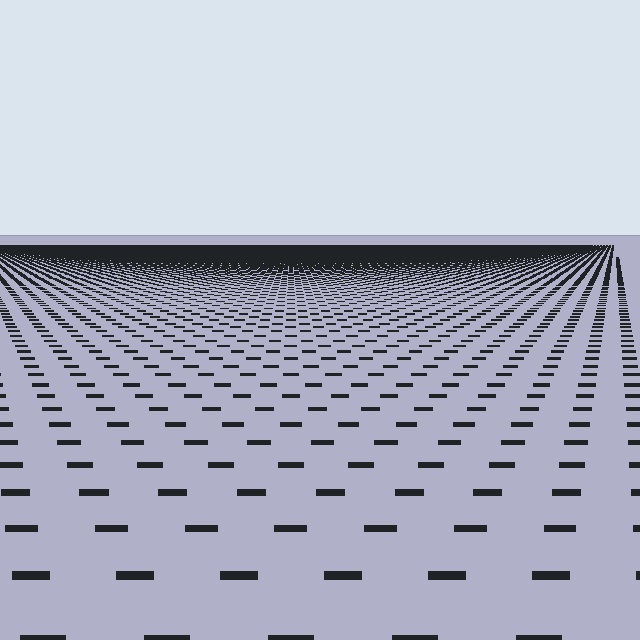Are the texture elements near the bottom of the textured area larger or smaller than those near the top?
Larger. Near the bottom, elements are closer to the viewer and appear at a bigger on-screen size.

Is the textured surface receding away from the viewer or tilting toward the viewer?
The surface is receding away from the viewer. Texture elements get smaller and denser toward the top.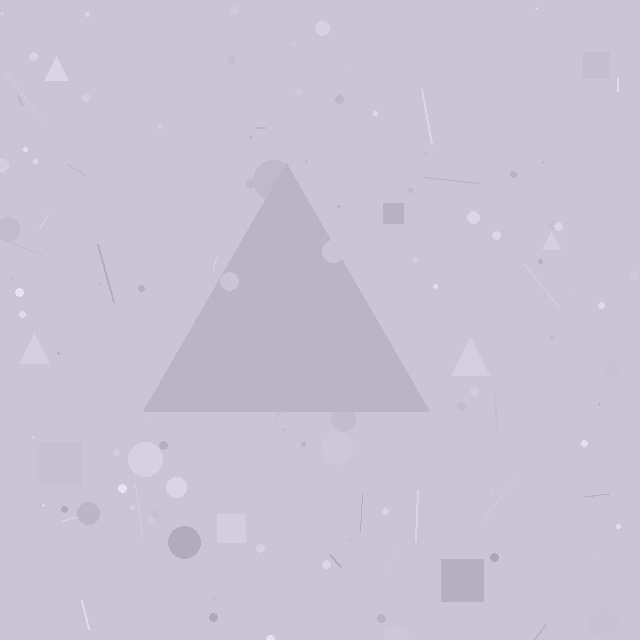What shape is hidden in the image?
A triangle is hidden in the image.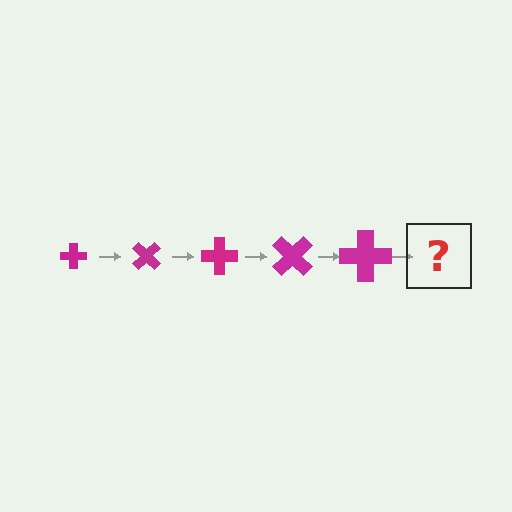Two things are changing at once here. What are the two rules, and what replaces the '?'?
The two rules are that the cross grows larger each step and it rotates 45 degrees each step. The '?' should be a cross, larger than the previous one and rotated 225 degrees from the start.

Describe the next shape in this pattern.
It should be a cross, larger than the previous one and rotated 225 degrees from the start.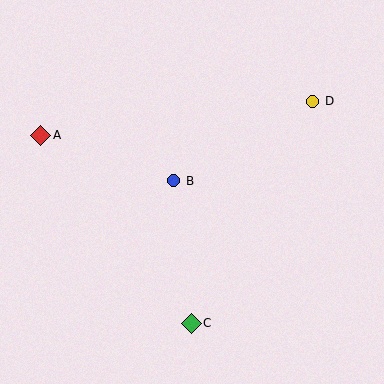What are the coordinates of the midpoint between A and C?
The midpoint between A and C is at (116, 229).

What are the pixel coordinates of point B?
Point B is at (173, 181).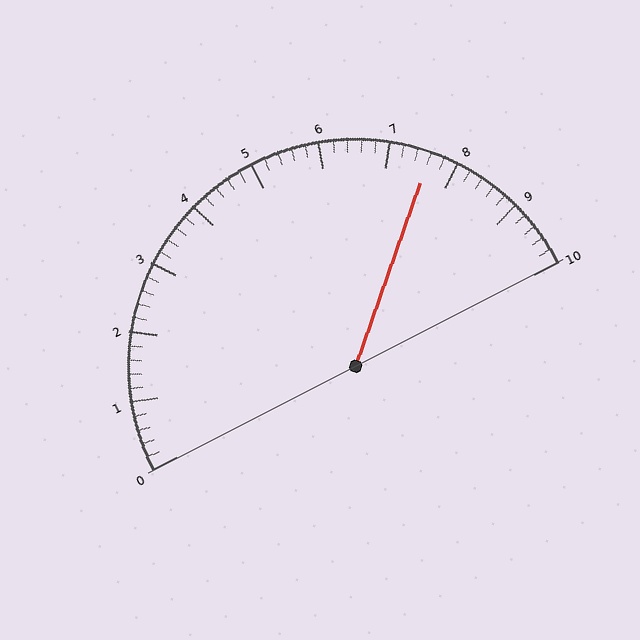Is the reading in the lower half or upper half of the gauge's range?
The reading is in the upper half of the range (0 to 10).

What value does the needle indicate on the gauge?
The needle indicates approximately 7.6.